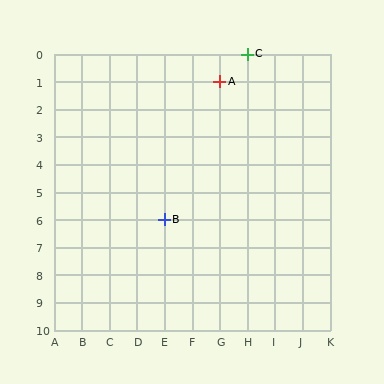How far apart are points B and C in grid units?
Points B and C are 3 columns and 6 rows apart (about 6.7 grid units diagonally).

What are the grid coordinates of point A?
Point A is at grid coordinates (G, 1).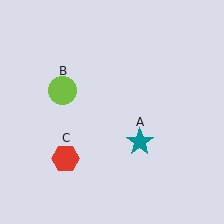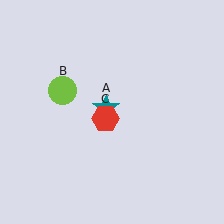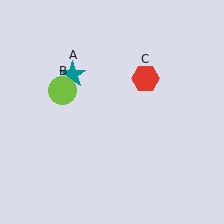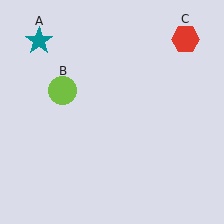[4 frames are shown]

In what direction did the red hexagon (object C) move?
The red hexagon (object C) moved up and to the right.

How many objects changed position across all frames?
2 objects changed position: teal star (object A), red hexagon (object C).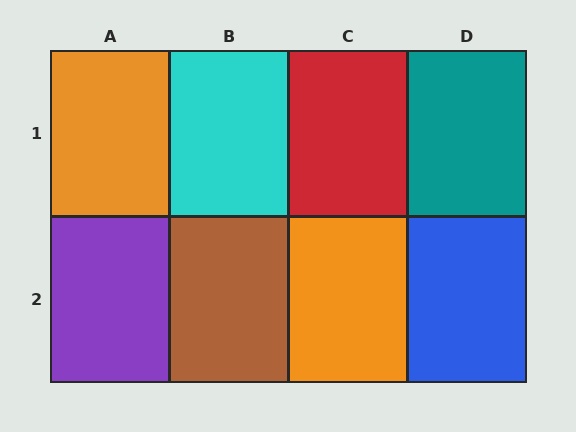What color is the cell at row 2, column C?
Orange.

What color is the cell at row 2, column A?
Purple.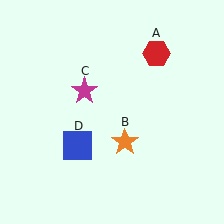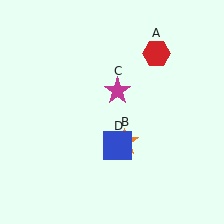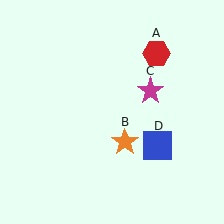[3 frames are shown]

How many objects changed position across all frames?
2 objects changed position: magenta star (object C), blue square (object D).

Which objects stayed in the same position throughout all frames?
Red hexagon (object A) and orange star (object B) remained stationary.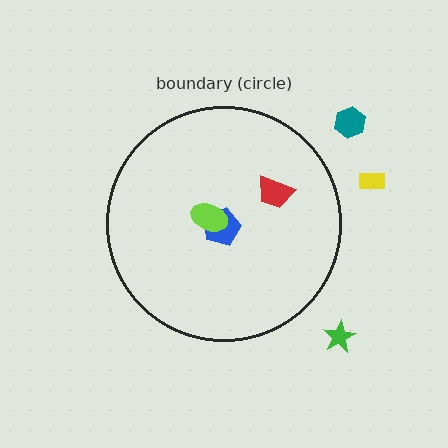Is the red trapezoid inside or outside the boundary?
Inside.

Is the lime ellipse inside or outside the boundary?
Inside.